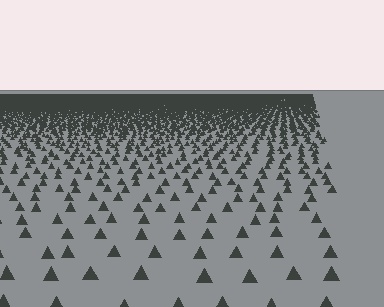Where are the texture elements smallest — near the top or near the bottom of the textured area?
Near the top.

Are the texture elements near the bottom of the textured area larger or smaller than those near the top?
Larger. Near the bottom, elements are closer to the viewer and appear at a bigger on-screen size.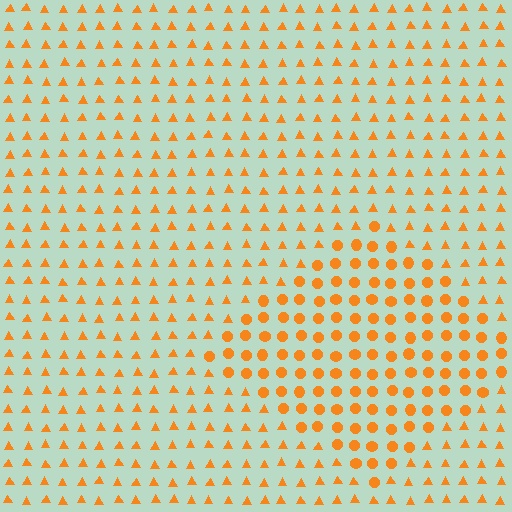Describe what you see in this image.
The image is filled with small orange elements arranged in a uniform grid. A diamond-shaped region contains circles, while the surrounding area contains triangles. The boundary is defined purely by the change in element shape.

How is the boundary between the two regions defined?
The boundary is defined by a change in element shape: circles inside vs. triangles outside. All elements share the same color and spacing.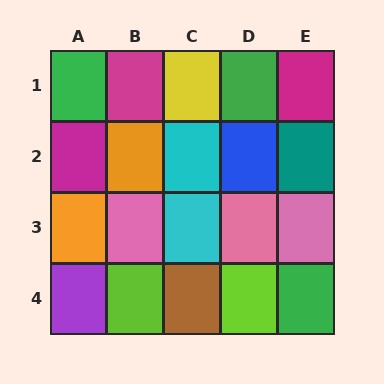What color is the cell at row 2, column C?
Cyan.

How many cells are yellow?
1 cell is yellow.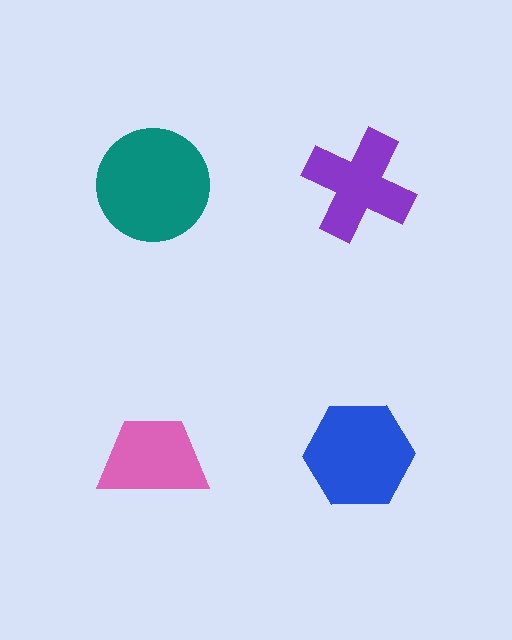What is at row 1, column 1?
A teal circle.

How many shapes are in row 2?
2 shapes.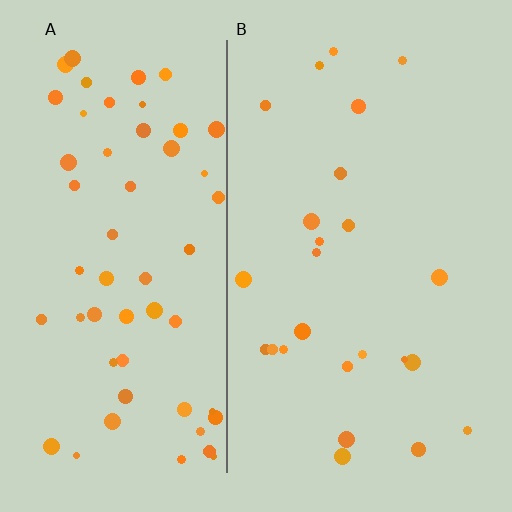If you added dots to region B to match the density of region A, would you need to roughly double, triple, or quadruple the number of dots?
Approximately double.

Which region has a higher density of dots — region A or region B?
A (the left).